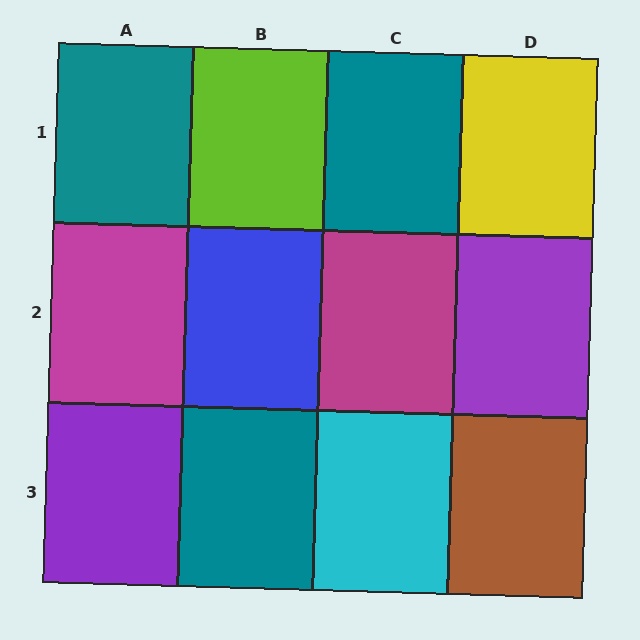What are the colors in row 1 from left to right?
Teal, lime, teal, yellow.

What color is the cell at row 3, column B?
Teal.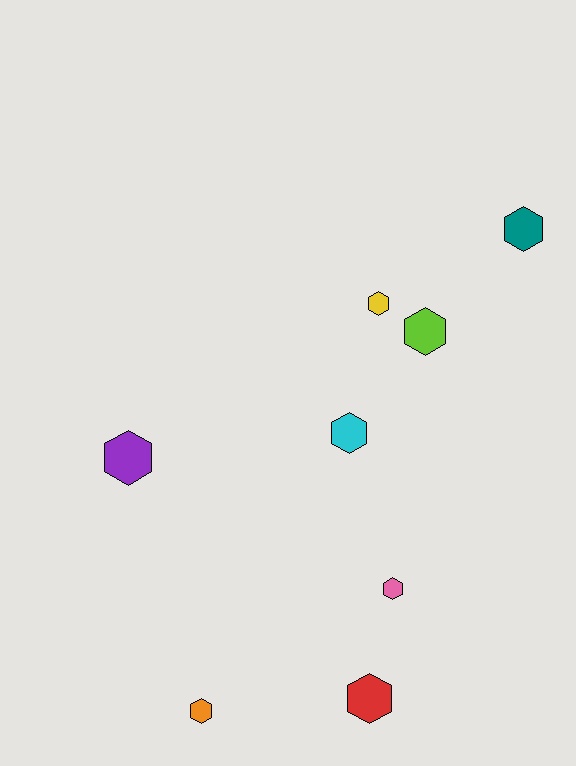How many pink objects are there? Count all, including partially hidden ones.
There is 1 pink object.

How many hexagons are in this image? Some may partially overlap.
There are 8 hexagons.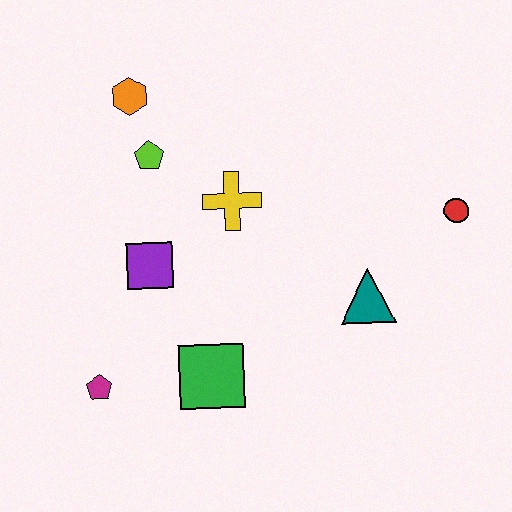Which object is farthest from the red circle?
The magenta pentagon is farthest from the red circle.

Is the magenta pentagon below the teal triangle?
Yes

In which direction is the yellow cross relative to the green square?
The yellow cross is above the green square.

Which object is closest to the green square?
The magenta pentagon is closest to the green square.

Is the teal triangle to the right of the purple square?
Yes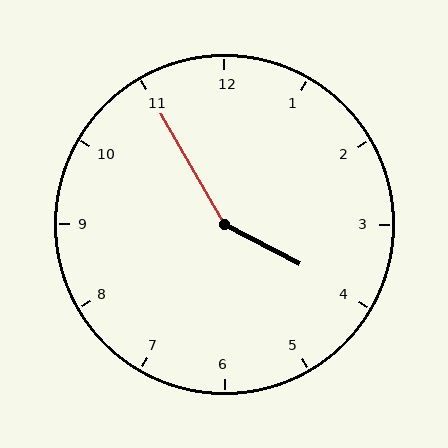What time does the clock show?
3:55.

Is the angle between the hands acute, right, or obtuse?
It is obtuse.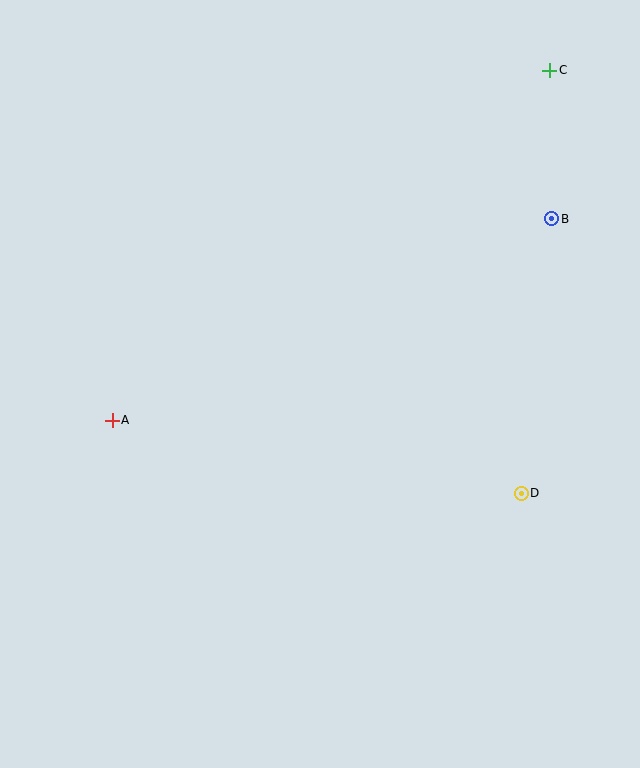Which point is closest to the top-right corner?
Point C is closest to the top-right corner.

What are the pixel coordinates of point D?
Point D is at (521, 493).